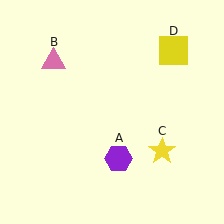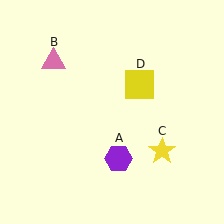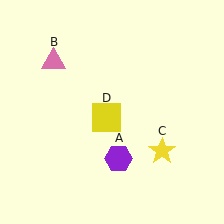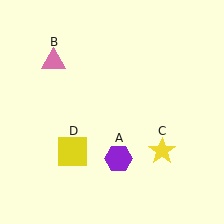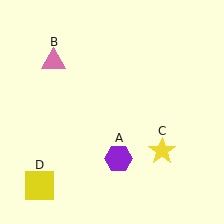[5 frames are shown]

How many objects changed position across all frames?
1 object changed position: yellow square (object D).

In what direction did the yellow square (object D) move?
The yellow square (object D) moved down and to the left.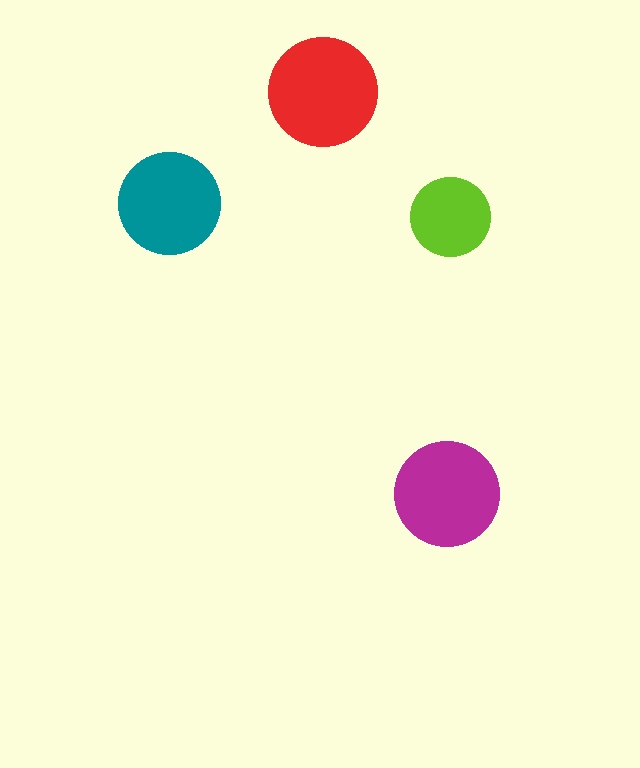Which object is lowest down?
The magenta circle is bottommost.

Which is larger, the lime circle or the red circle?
The red one.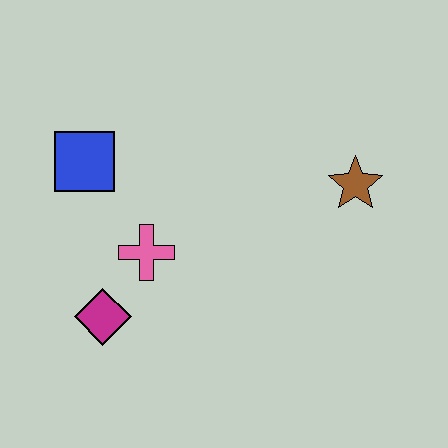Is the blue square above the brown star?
Yes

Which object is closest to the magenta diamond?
The pink cross is closest to the magenta diamond.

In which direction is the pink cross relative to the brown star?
The pink cross is to the left of the brown star.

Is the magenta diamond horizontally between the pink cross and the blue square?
Yes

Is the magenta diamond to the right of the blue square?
Yes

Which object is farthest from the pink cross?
The brown star is farthest from the pink cross.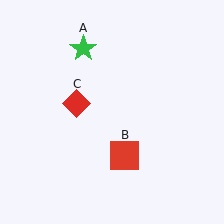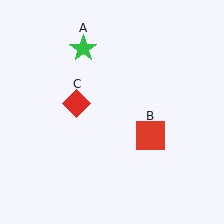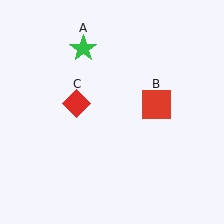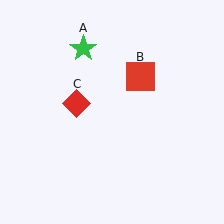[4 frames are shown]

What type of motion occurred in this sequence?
The red square (object B) rotated counterclockwise around the center of the scene.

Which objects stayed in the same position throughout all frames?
Green star (object A) and red diamond (object C) remained stationary.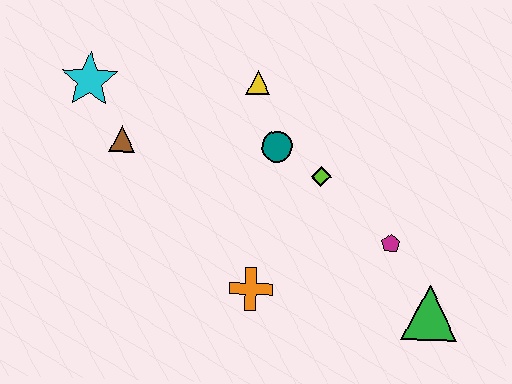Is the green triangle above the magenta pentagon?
No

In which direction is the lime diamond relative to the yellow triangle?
The lime diamond is below the yellow triangle.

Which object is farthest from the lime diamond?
The cyan star is farthest from the lime diamond.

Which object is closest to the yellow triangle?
The teal circle is closest to the yellow triangle.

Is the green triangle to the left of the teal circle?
No